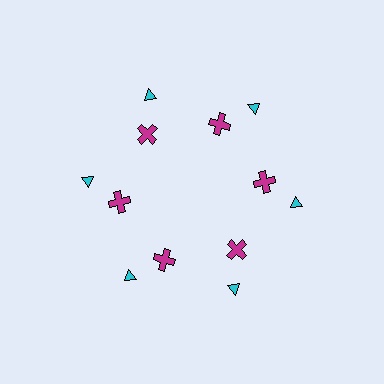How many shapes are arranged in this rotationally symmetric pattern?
There are 12 shapes, arranged in 6 groups of 2.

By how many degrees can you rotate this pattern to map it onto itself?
The pattern maps onto itself every 60 degrees of rotation.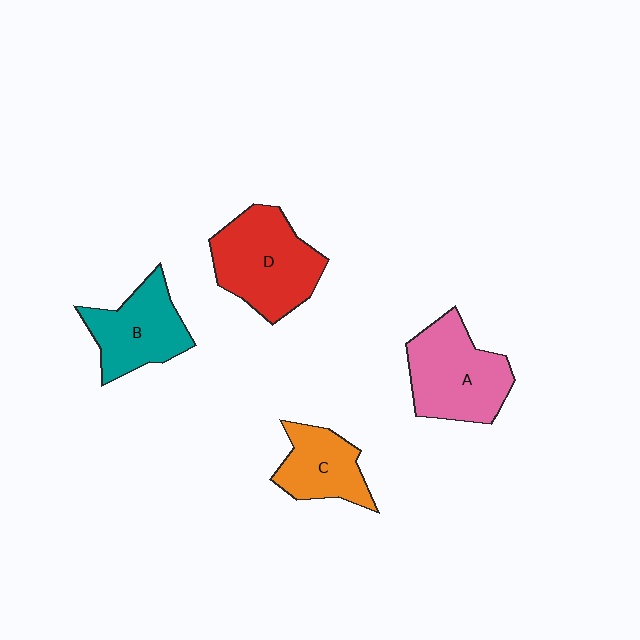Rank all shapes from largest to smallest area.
From largest to smallest: D (red), A (pink), B (teal), C (orange).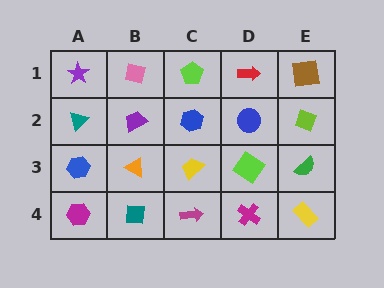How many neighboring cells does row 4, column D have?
3.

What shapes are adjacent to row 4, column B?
An orange triangle (row 3, column B), a magenta hexagon (row 4, column A), a magenta arrow (row 4, column C).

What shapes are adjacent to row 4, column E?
A green semicircle (row 3, column E), a magenta cross (row 4, column D).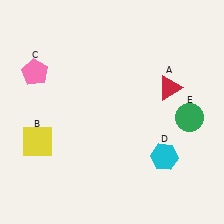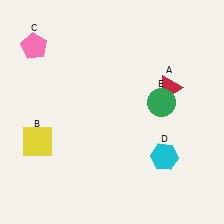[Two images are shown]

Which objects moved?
The objects that moved are: the pink pentagon (C), the green circle (E).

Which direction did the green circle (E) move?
The green circle (E) moved left.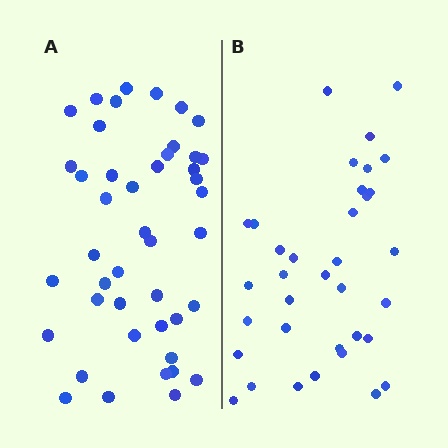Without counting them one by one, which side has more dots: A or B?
Region A (the left region) has more dots.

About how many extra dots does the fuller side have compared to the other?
Region A has roughly 8 or so more dots than region B.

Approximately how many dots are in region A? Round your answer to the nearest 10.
About 40 dots. (The exact count is 44, which rounds to 40.)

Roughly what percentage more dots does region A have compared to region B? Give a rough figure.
About 25% more.